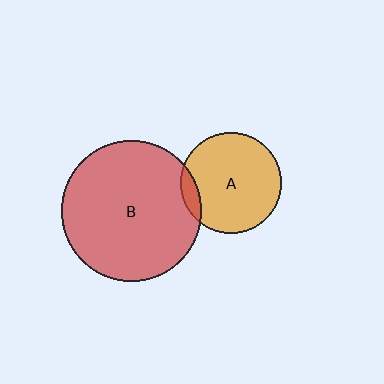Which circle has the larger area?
Circle B (red).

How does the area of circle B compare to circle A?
Approximately 1.9 times.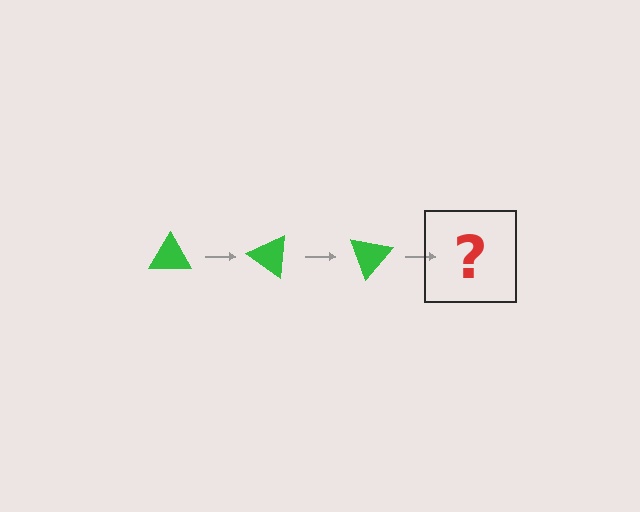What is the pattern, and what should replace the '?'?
The pattern is that the triangle rotates 35 degrees each step. The '?' should be a green triangle rotated 105 degrees.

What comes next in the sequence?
The next element should be a green triangle rotated 105 degrees.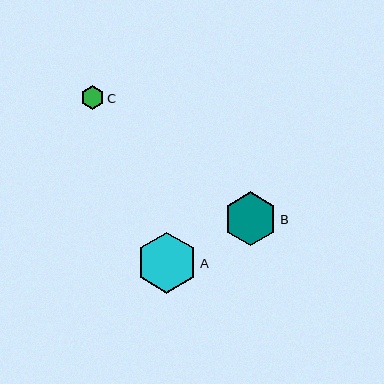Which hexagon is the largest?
Hexagon A is the largest with a size of approximately 61 pixels.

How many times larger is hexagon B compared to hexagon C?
Hexagon B is approximately 2.3 times the size of hexagon C.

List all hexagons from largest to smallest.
From largest to smallest: A, B, C.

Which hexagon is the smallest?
Hexagon C is the smallest with a size of approximately 23 pixels.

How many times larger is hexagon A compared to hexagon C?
Hexagon A is approximately 2.6 times the size of hexagon C.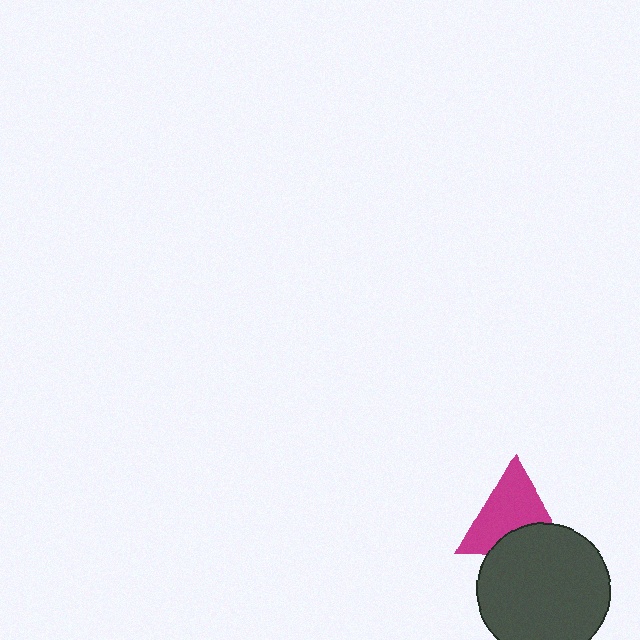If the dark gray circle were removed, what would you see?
You would see the complete magenta triangle.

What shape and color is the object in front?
The object in front is a dark gray circle.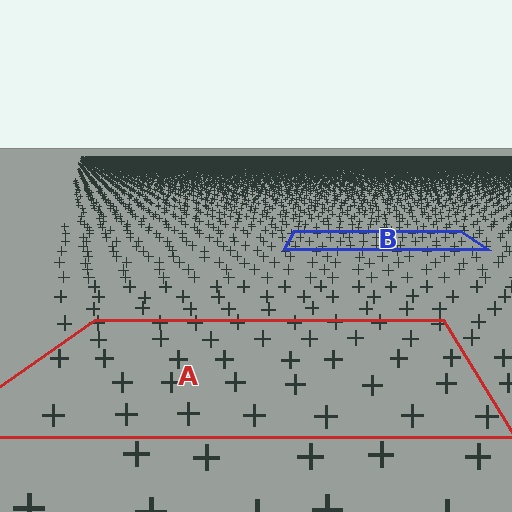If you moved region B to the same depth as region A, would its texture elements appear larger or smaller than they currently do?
They would appear larger. At a closer depth, the same texture elements are projected at a bigger on-screen size.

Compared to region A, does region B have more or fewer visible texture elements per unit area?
Region B has more texture elements per unit area — they are packed more densely because it is farther away.